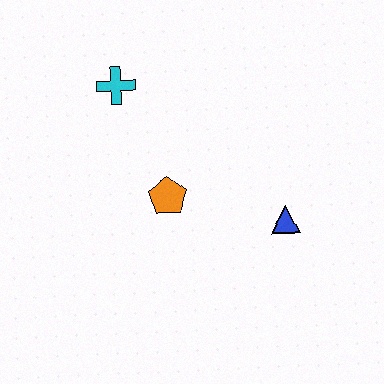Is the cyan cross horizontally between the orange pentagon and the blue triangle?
No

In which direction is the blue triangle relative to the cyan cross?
The blue triangle is to the right of the cyan cross.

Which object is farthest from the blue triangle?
The cyan cross is farthest from the blue triangle.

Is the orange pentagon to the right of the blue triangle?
No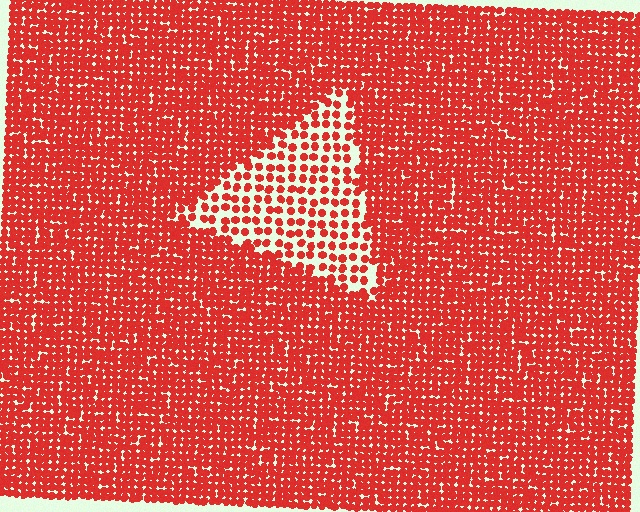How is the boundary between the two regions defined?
The boundary is defined by a change in element density (approximately 2.2x ratio). All elements are the same color, size, and shape.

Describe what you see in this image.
The image contains small red elements arranged at two different densities. A triangle-shaped region is visible where the elements are less densely packed than the surrounding area.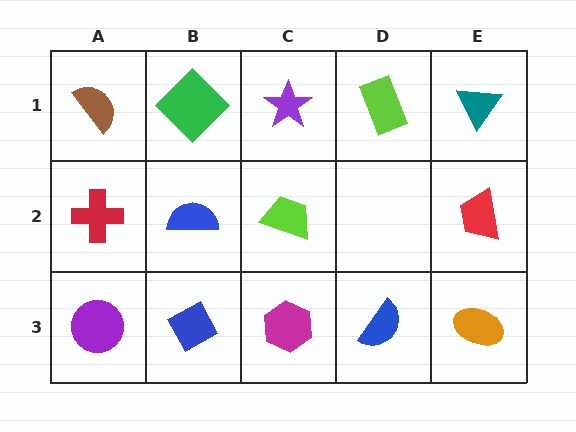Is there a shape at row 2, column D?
No, that cell is empty.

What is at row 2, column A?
A red cross.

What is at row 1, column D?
A lime rectangle.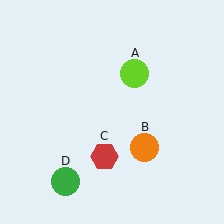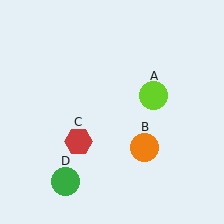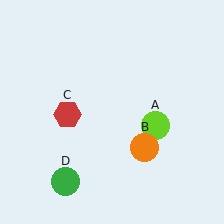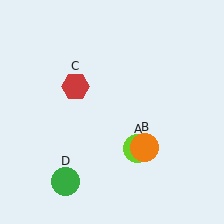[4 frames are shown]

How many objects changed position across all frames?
2 objects changed position: lime circle (object A), red hexagon (object C).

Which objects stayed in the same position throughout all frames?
Orange circle (object B) and green circle (object D) remained stationary.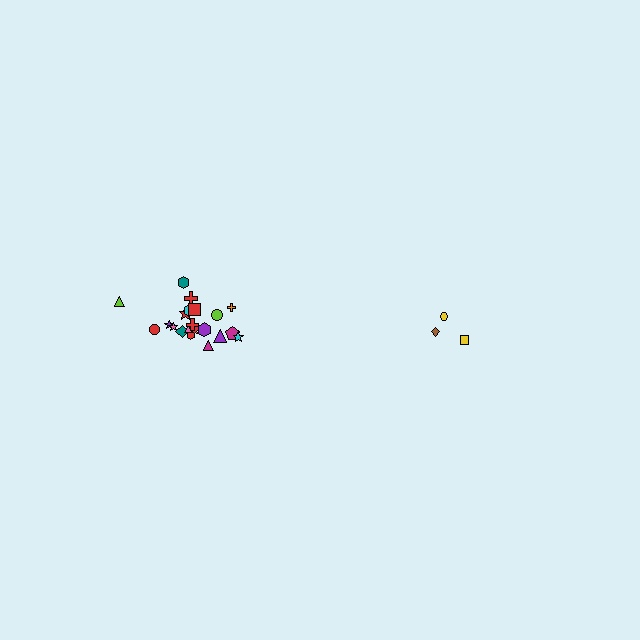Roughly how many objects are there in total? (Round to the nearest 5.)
Roughly 25 objects in total.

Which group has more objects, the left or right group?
The left group.